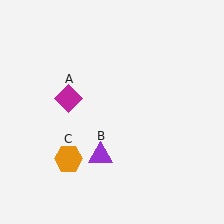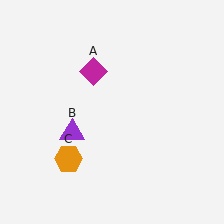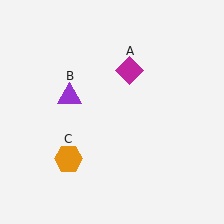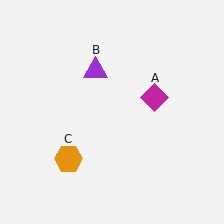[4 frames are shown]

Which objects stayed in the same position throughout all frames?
Orange hexagon (object C) remained stationary.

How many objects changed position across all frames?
2 objects changed position: magenta diamond (object A), purple triangle (object B).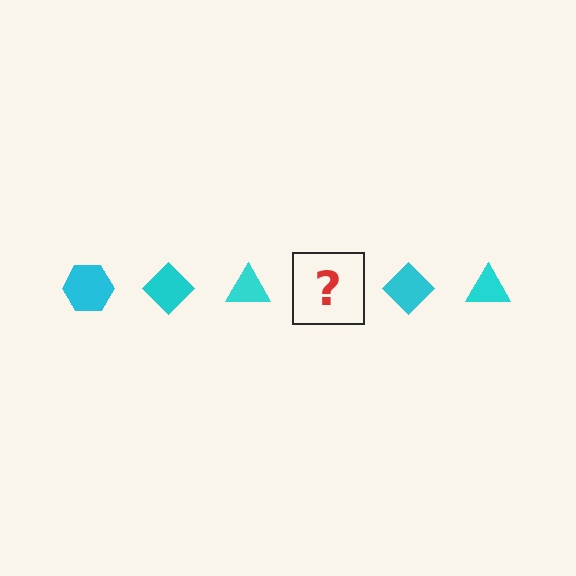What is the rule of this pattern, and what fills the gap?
The rule is that the pattern cycles through hexagon, diamond, triangle shapes in cyan. The gap should be filled with a cyan hexagon.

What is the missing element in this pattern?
The missing element is a cyan hexagon.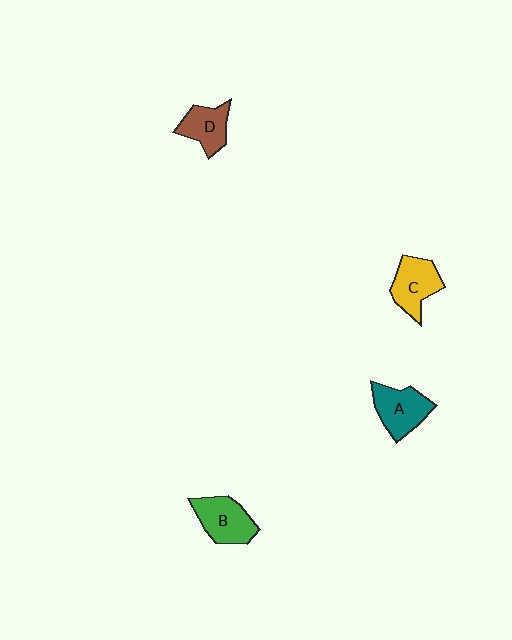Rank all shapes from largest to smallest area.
From largest to smallest: B (green), A (teal), C (yellow), D (brown).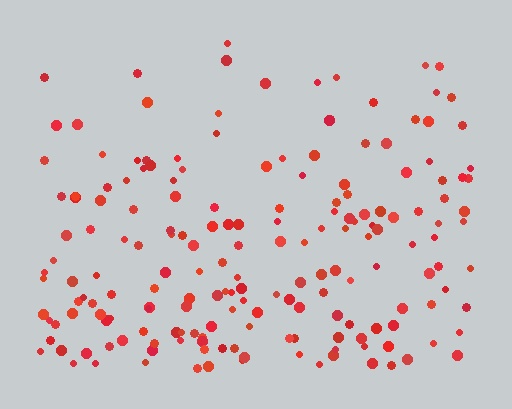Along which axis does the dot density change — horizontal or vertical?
Vertical.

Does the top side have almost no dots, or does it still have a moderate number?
Still a moderate number, just noticeably fewer than the bottom.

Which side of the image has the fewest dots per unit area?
The top.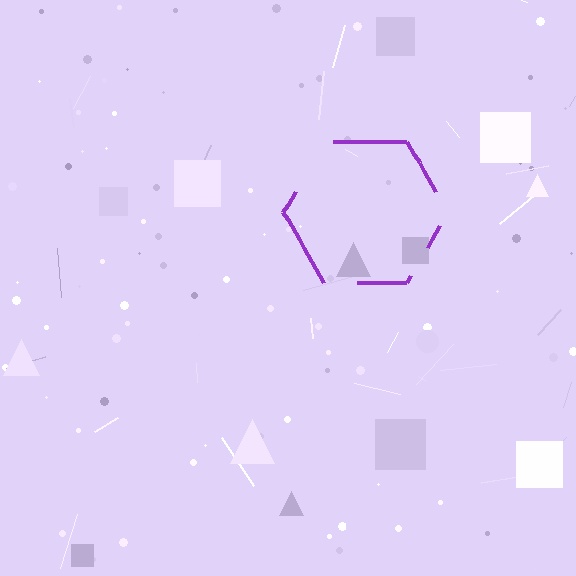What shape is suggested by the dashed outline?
The dashed outline suggests a hexagon.